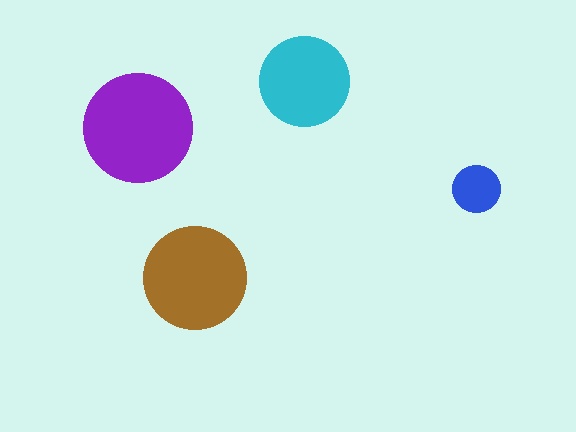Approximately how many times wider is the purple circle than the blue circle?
About 2.5 times wider.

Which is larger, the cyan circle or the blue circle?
The cyan one.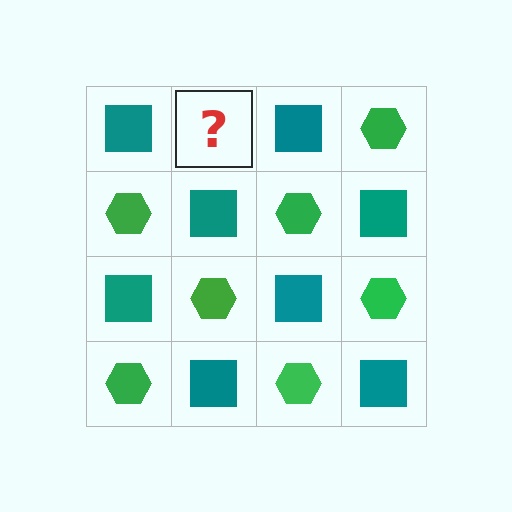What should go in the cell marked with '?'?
The missing cell should contain a green hexagon.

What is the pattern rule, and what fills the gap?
The rule is that it alternates teal square and green hexagon in a checkerboard pattern. The gap should be filled with a green hexagon.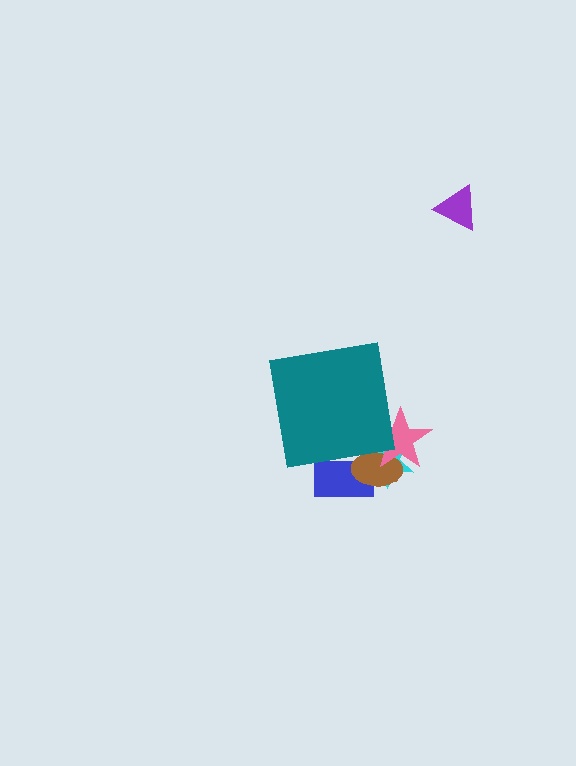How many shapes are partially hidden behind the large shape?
4 shapes are partially hidden.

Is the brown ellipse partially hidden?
Yes, the brown ellipse is partially hidden behind the teal square.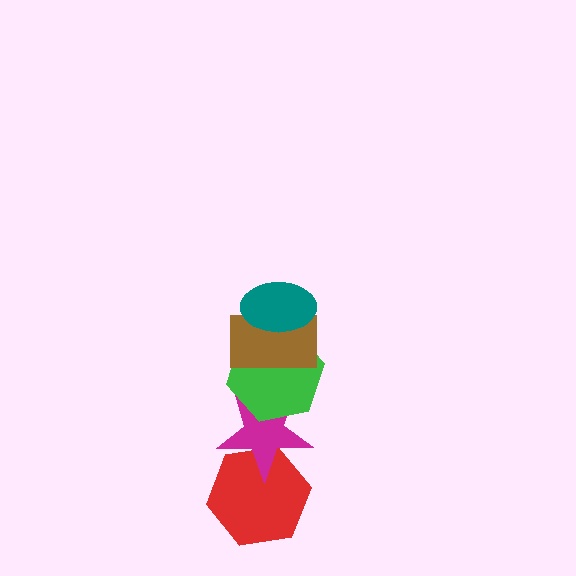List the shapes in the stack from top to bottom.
From top to bottom: the teal ellipse, the brown rectangle, the green hexagon, the magenta star, the red hexagon.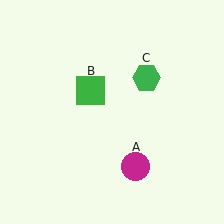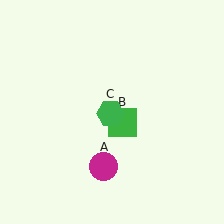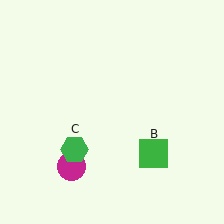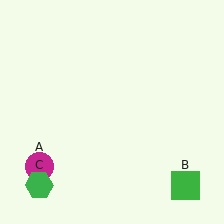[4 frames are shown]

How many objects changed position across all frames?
3 objects changed position: magenta circle (object A), green square (object B), green hexagon (object C).